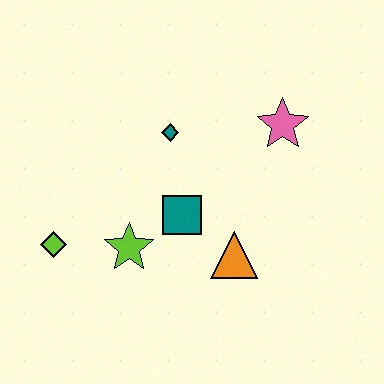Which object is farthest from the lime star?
The pink star is farthest from the lime star.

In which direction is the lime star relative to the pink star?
The lime star is to the left of the pink star.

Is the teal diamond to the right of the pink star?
No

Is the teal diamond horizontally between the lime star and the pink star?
Yes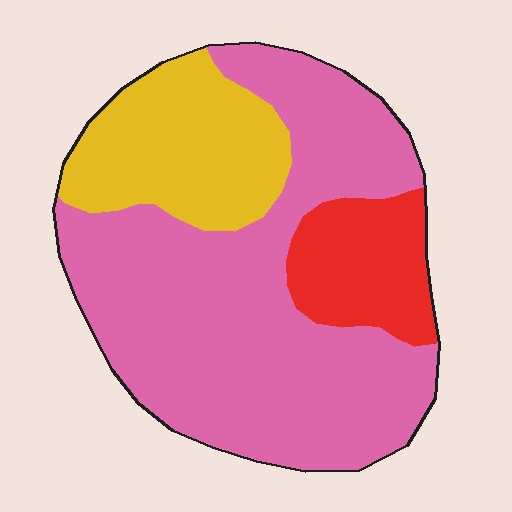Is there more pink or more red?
Pink.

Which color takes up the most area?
Pink, at roughly 65%.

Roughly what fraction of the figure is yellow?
Yellow covers 22% of the figure.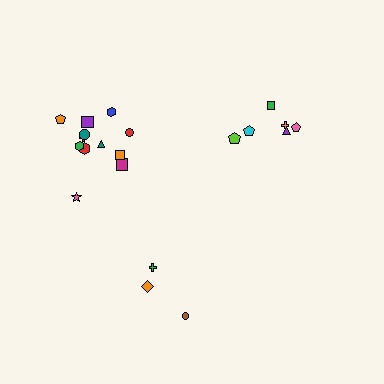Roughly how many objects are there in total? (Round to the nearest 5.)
Roughly 20 objects in total.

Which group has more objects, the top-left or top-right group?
The top-left group.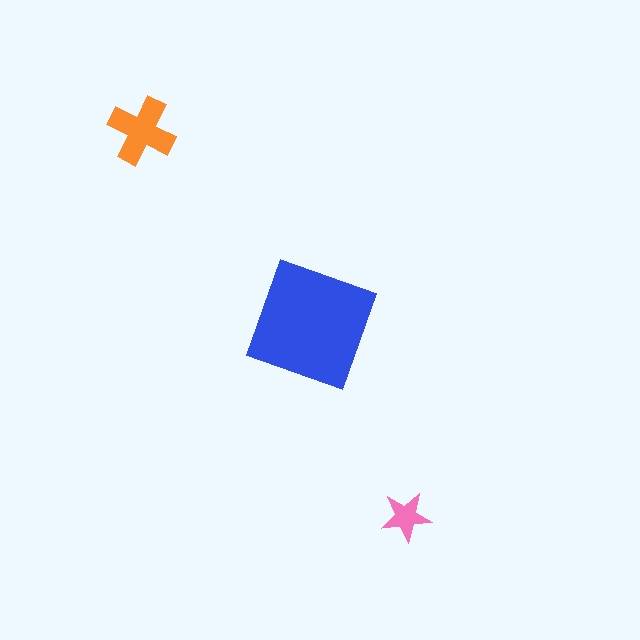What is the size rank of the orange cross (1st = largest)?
2nd.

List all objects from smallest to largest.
The pink star, the orange cross, the blue square.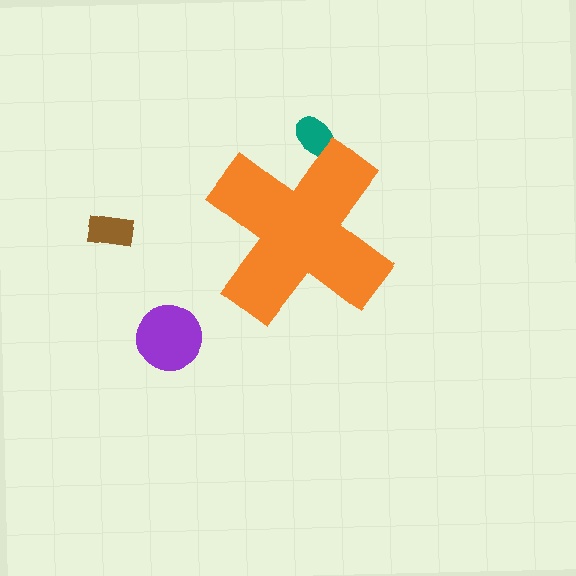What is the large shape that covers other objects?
An orange cross.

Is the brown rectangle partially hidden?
No, the brown rectangle is fully visible.